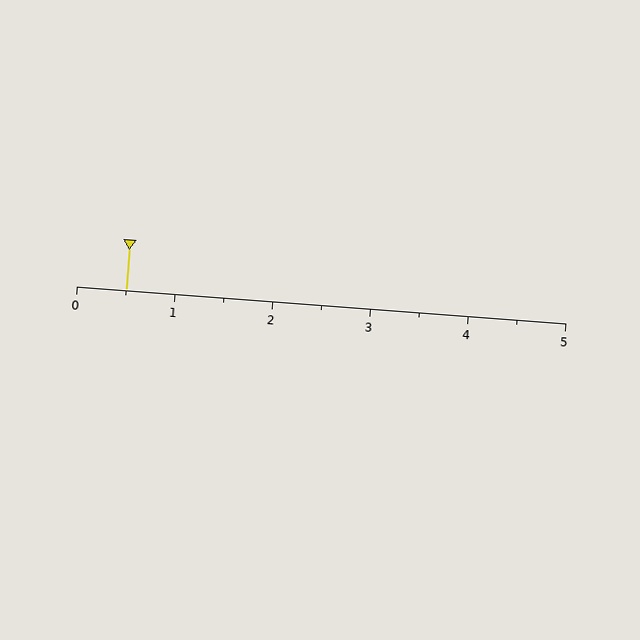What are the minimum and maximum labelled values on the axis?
The axis runs from 0 to 5.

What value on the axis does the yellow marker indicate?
The marker indicates approximately 0.5.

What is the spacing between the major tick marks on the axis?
The major ticks are spaced 1 apart.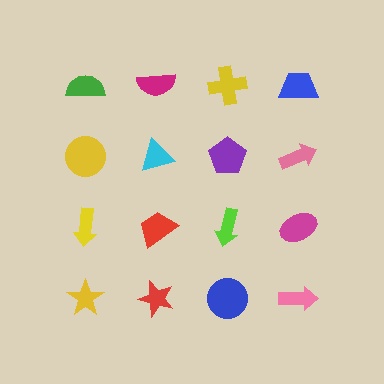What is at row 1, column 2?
A magenta semicircle.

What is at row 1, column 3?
A yellow cross.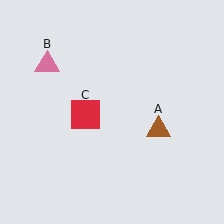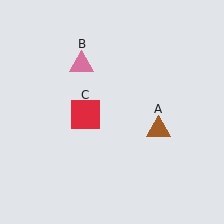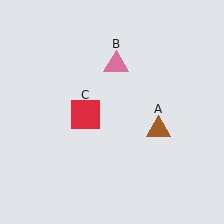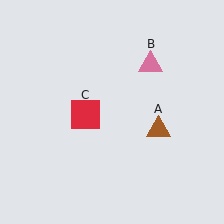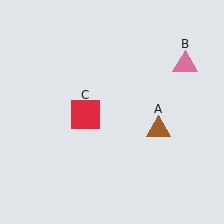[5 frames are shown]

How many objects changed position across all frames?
1 object changed position: pink triangle (object B).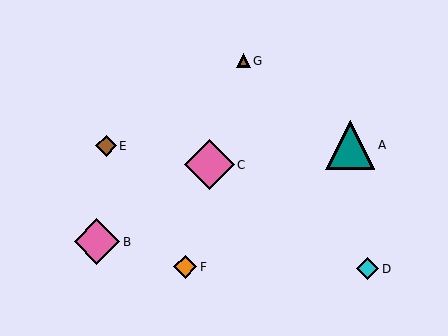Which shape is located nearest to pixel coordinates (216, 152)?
The pink diamond (labeled C) at (209, 165) is nearest to that location.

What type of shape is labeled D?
Shape D is a cyan diamond.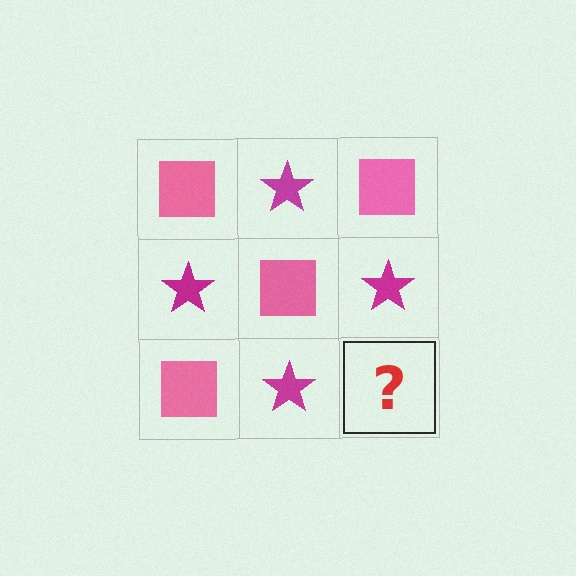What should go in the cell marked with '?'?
The missing cell should contain a pink square.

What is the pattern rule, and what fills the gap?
The rule is that it alternates pink square and magenta star in a checkerboard pattern. The gap should be filled with a pink square.